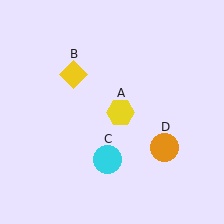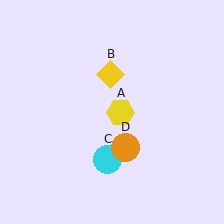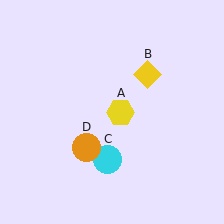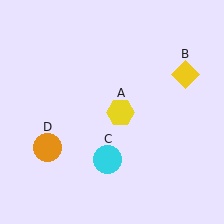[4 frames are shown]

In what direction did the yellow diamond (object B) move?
The yellow diamond (object B) moved right.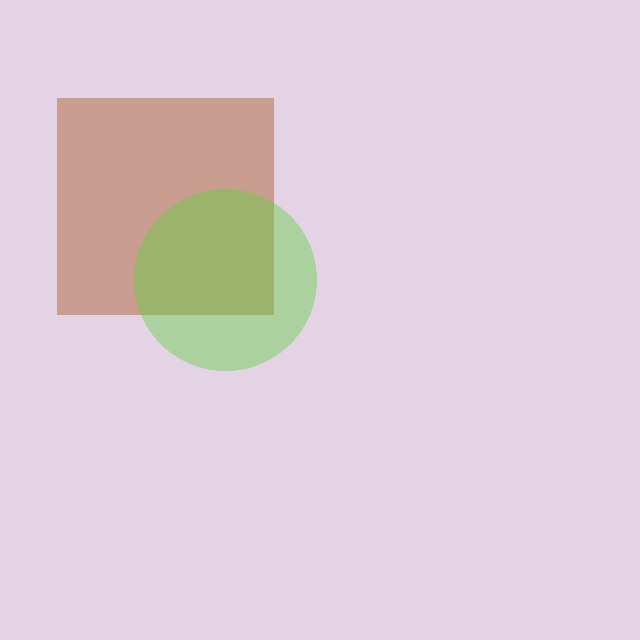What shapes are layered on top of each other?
The layered shapes are: a brown square, a lime circle.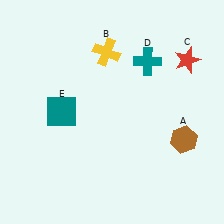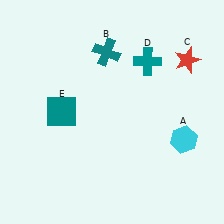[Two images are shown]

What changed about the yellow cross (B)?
In Image 1, B is yellow. In Image 2, it changed to teal.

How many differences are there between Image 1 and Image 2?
There are 2 differences between the two images.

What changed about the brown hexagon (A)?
In Image 1, A is brown. In Image 2, it changed to cyan.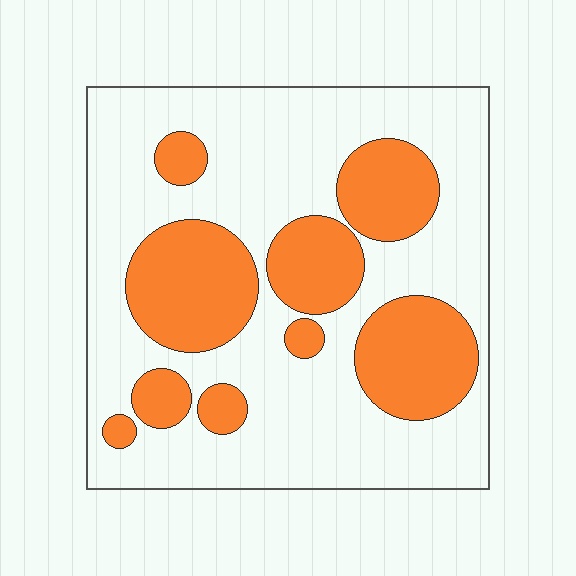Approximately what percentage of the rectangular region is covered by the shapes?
Approximately 30%.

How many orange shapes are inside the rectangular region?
9.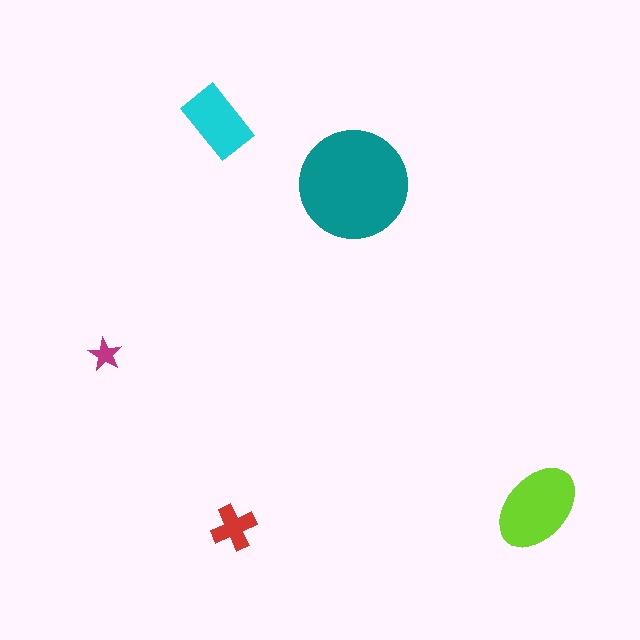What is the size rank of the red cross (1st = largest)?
4th.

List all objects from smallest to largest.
The magenta star, the red cross, the cyan rectangle, the lime ellipse, the teal circle.